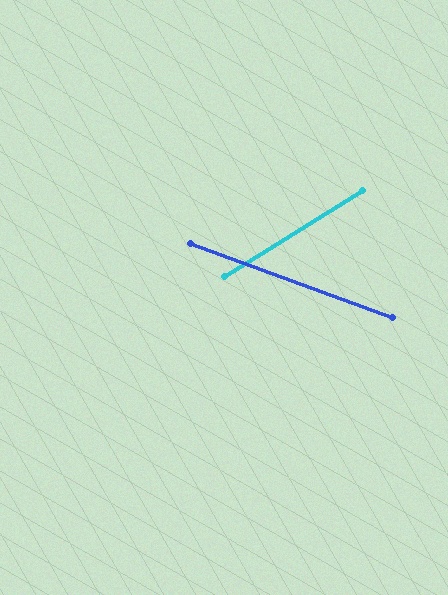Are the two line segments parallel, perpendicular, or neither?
Neither parallel nor perpendicular — they differ by about 52°.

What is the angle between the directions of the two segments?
Approximately 52 degrees.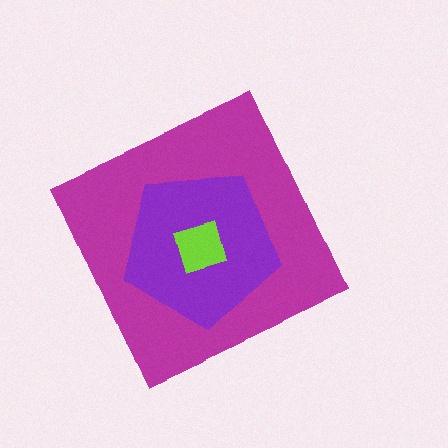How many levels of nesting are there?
3.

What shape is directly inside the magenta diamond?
The purple pentagon.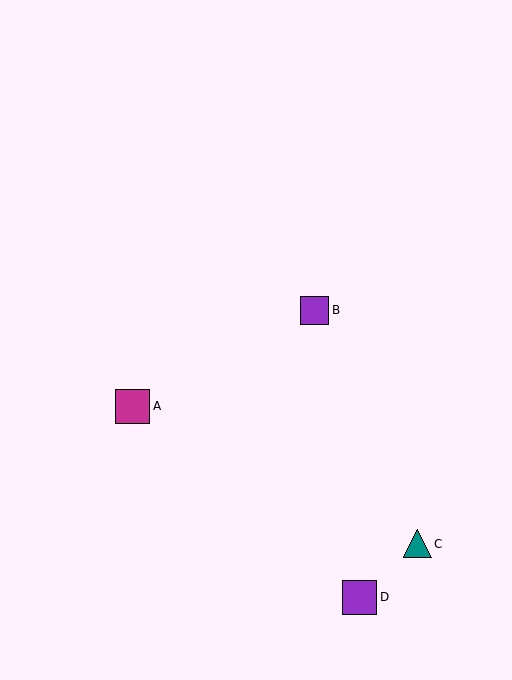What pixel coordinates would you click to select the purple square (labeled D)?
Click at (360, 597) to select the purple square D.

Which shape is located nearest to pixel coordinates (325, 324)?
The purple square (labeled B) at (315, 310) is nearest to that location.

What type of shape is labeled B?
Shape B is a purple square.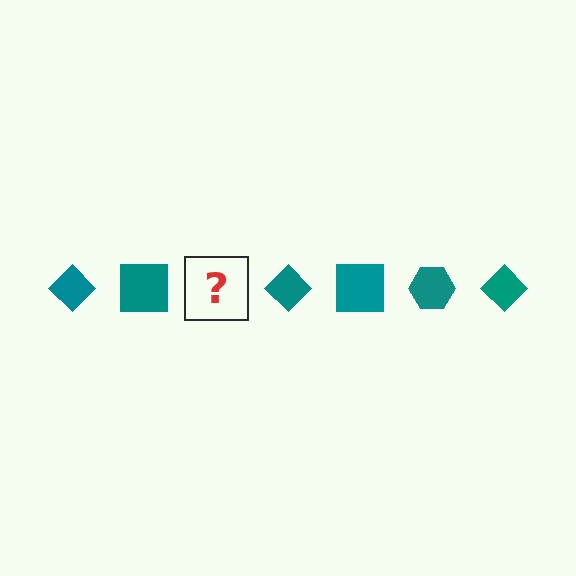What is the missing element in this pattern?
The missing element is a teal hexagon.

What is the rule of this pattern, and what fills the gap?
The rule is that the pattern cycles through diamond, square, hexagon shapes in teal. The gap should be filled with a teal hexagon.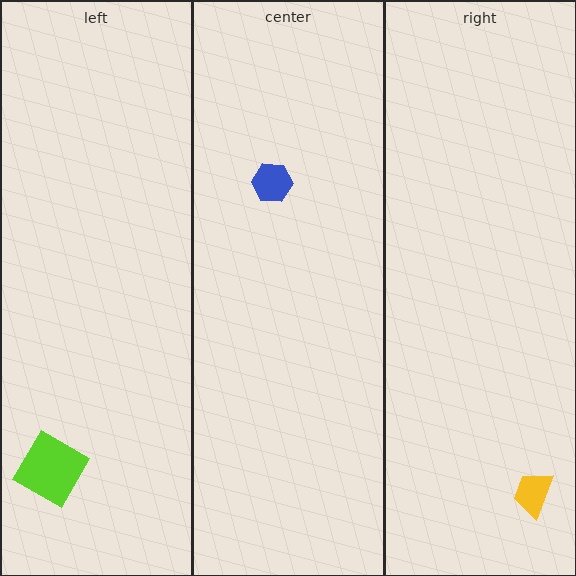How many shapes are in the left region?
1.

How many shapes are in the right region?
1.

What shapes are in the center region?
The blue hexagon.